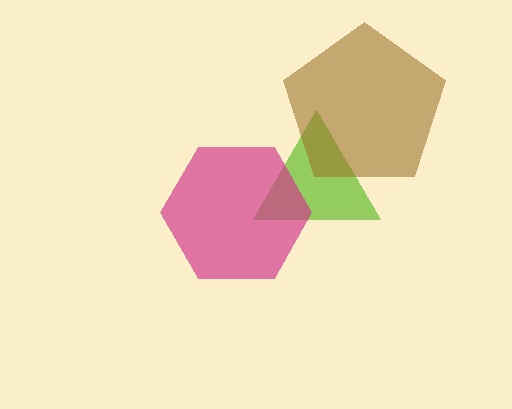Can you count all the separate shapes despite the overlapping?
Yes, there are 3 separate shapes.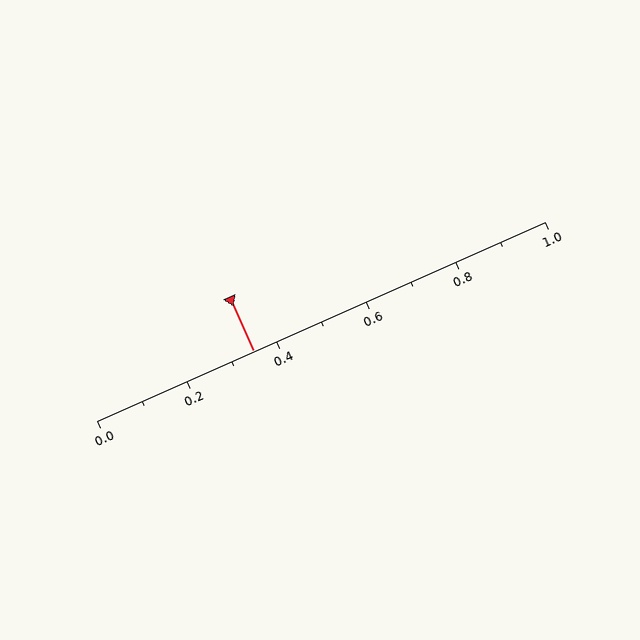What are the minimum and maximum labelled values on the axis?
The axis runs from 0.0 to 1.0.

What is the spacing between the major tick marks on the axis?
The major ticks are spaced 0.2 apart.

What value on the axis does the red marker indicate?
The marker indicates approximately 0.35.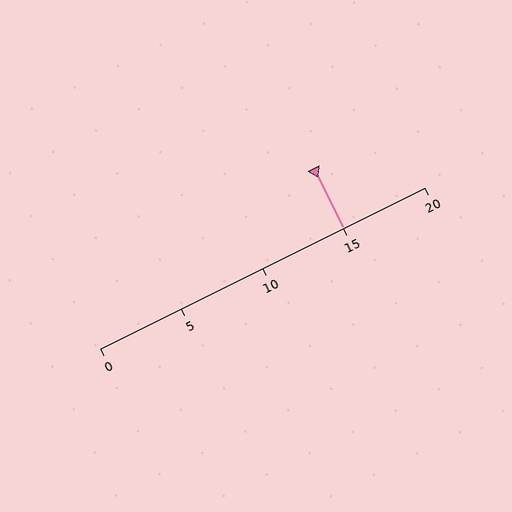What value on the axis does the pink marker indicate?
The marker indicates approximately 15.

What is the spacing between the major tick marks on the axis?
The major ticks are spaced 5 apart.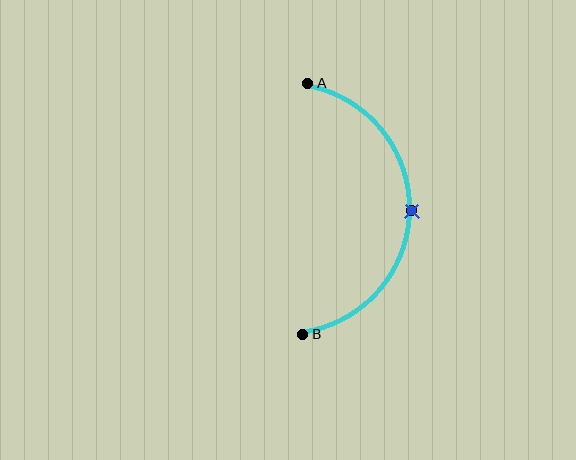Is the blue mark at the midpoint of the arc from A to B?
Yes. The blue mark lies on the arc at equal arc-length from both A and B — it is the arc midpoint.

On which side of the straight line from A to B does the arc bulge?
The arc bulges to the right of the straight line connecting A and B.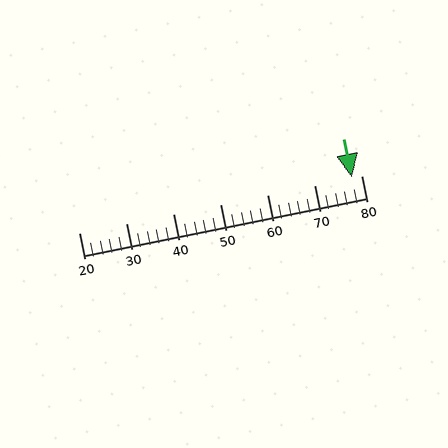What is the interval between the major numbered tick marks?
The major tick marks are spaced 10 units apart.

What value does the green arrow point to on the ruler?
The green arrow points to approximately 78.